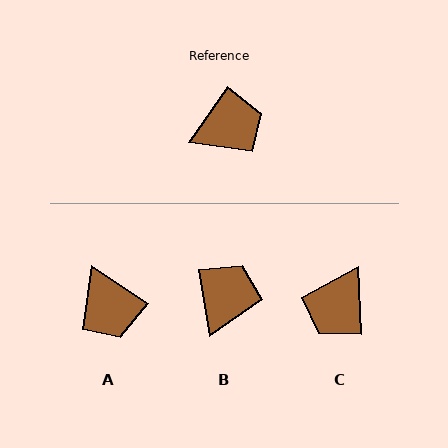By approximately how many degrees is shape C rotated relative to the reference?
Approximately 143 degrees clockwise.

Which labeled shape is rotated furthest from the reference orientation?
C, about 143 degrees away.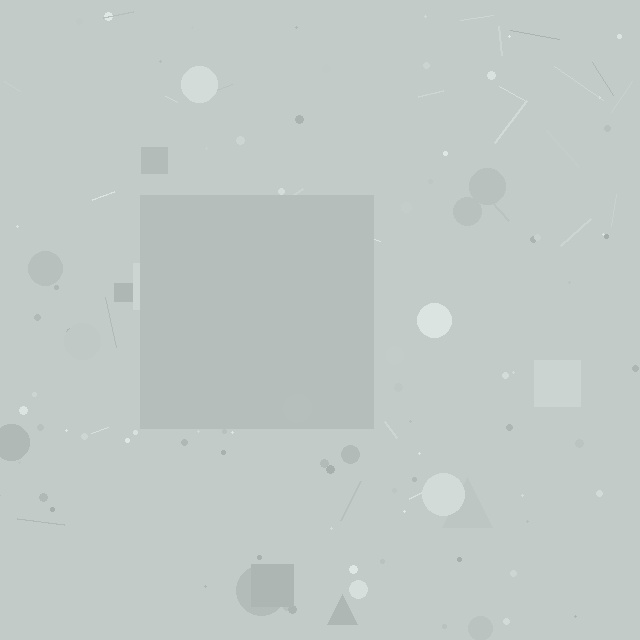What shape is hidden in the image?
A square is hidden in the image.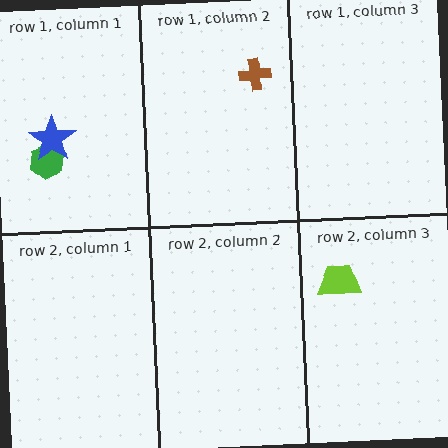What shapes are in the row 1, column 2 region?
The brown cross.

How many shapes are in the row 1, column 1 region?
2.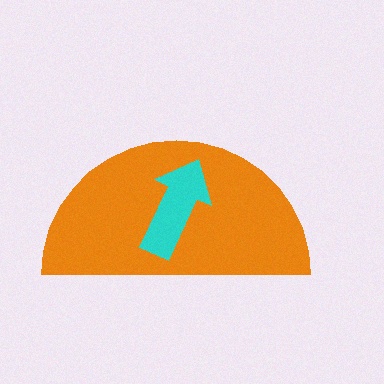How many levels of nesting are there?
2.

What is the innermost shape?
The cyan arrow.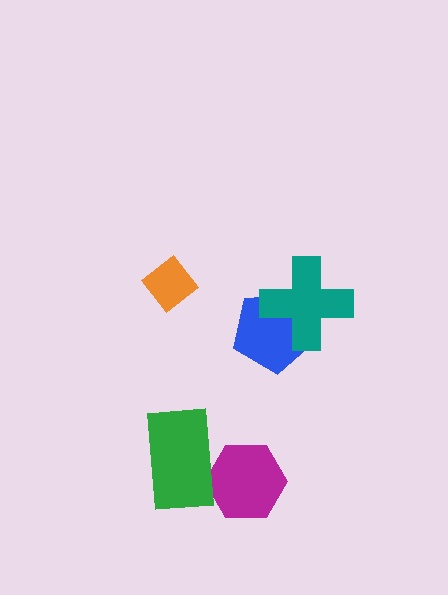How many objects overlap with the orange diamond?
0 objects overlap with the orange diamond.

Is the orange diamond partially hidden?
No, no other shape covers it.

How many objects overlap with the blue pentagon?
1 object overlaps with the blue pentagon.